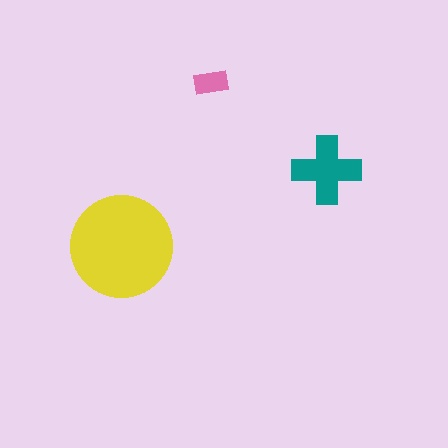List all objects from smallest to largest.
The pink rectangle, the teal cross, the yellow circle.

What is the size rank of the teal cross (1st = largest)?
2nd.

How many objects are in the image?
There are 3 objects in the image.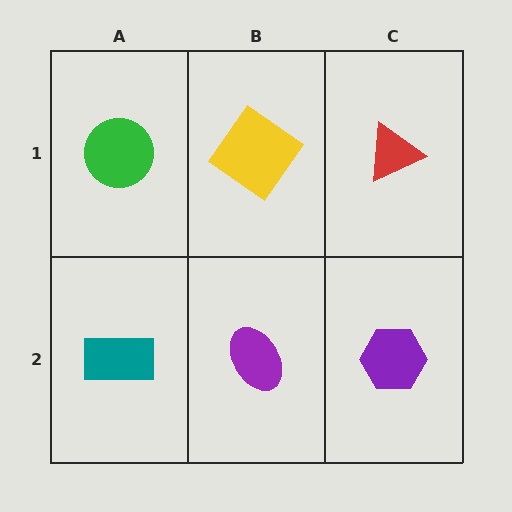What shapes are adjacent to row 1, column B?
A purple ellipse (row 2, column B), a green circle (row 1, column A), a red triangle (row 1, column C).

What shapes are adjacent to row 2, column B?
A yellow diamond (row 1, column B), a teal rectangle (row 2, column A), a purple hexagon (row 2, column C).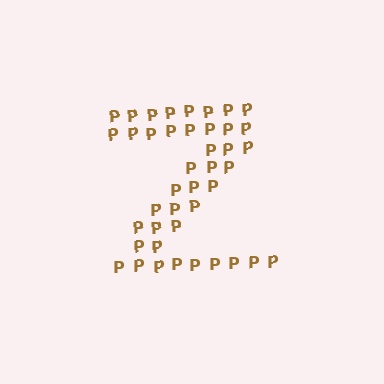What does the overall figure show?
The overall figure shows the letter Z.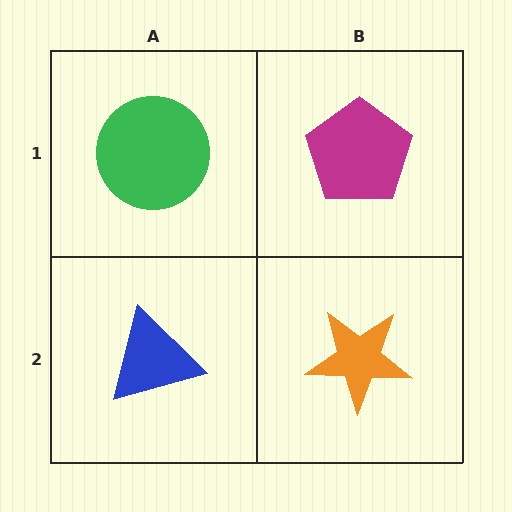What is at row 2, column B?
An orange star.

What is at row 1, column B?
A magenta pentagon.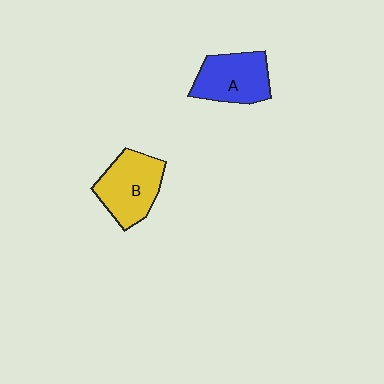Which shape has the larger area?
Shape B (yellow).